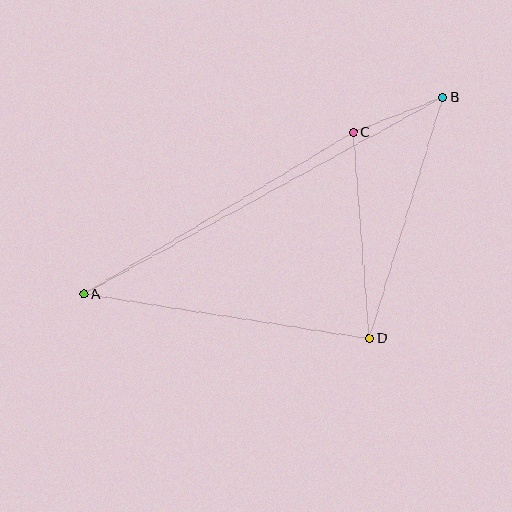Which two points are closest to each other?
Points B and C are closest to each other.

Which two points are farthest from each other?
Points A and B are farthest from each other.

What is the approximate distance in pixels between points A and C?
The distance between A and C is approximately 314 pixels.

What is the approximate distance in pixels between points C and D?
The distance between C and D is approximately 206 pixels.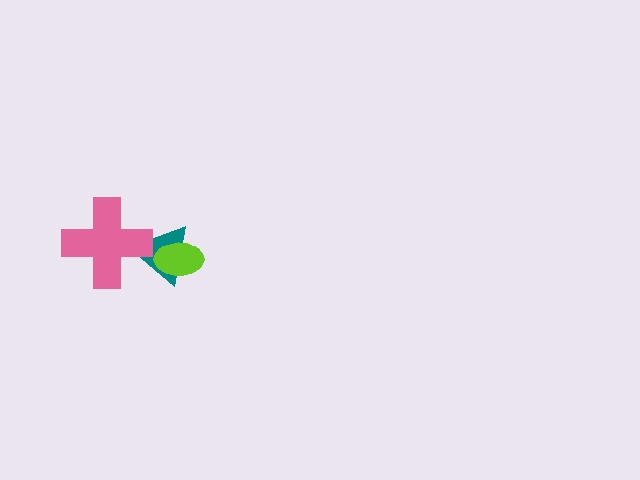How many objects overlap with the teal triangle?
2 objects overlap with the teal triangle.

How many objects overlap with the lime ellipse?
1 object overlaps with the lime ellipse.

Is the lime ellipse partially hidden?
No, no other shape covers it.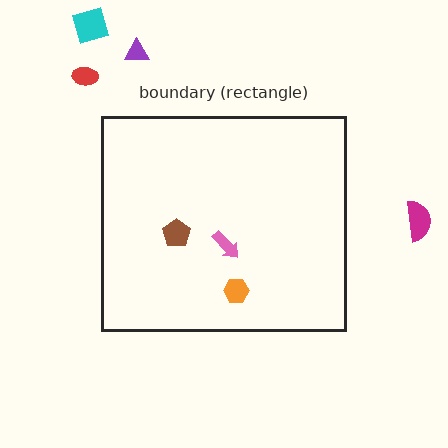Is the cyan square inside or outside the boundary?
Outside.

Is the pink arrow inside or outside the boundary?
Inside.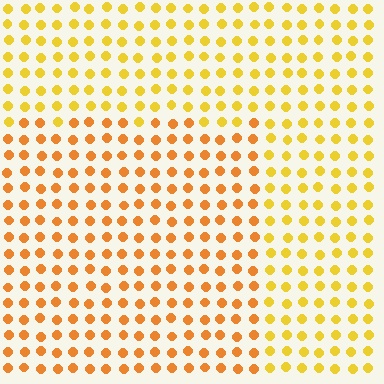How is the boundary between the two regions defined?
The boundary is defined purely by a slight shift in hue (about 24 degrees). Spacing, size, and orientation are identical on both sides.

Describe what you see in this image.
The image is filled with small yellow elements in a uniform arrangement. A rectangle-shaped region is visible where the elements are tinted to a slightly different hue, forming a subtle color boundary.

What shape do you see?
I see a rectangle.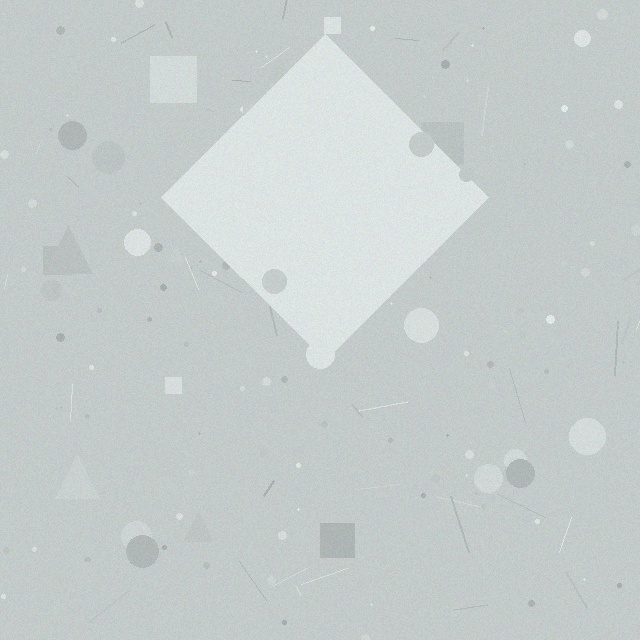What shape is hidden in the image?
A diamond is hidden in the image.